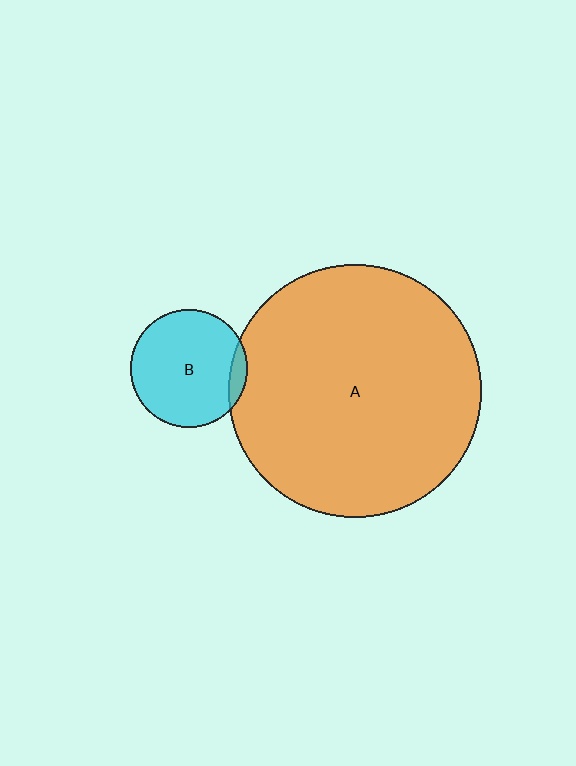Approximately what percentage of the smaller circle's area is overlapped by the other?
Approximately 10%.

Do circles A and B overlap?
Yes.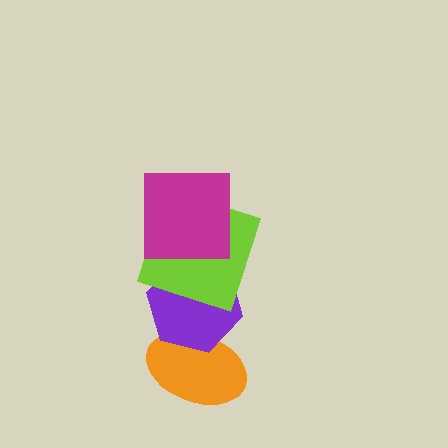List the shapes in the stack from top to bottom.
From top to bottom: the magenta square, the lime square, the purple hexagon, the orange ellipse.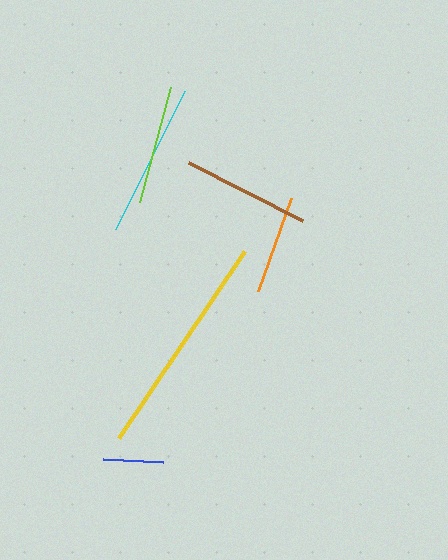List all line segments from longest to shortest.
From longest to shortest: yellow, cyan, brown, lime, orange, blue.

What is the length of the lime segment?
The lime segment is approximately 119 pixels long.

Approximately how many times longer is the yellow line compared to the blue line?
The yellow line is approximately 3.7 times the length of the blue line.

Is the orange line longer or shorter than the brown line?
The brown line is longer than the orange line.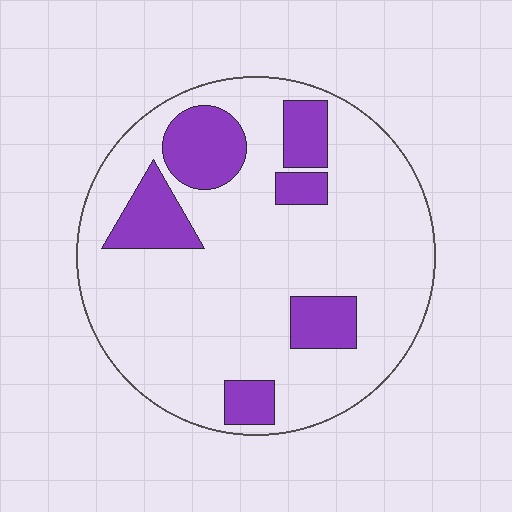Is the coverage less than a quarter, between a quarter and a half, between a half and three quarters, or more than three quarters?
Less than a quarter.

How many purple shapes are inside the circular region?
6.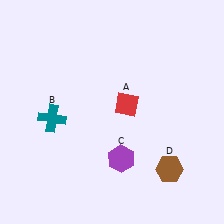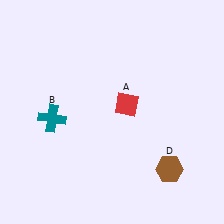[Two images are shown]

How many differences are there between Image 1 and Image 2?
There is 1 difference between the two images.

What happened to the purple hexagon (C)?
The purple hexagon (C) was removed in Image 2. It was in the bottom-right area of Image 1.